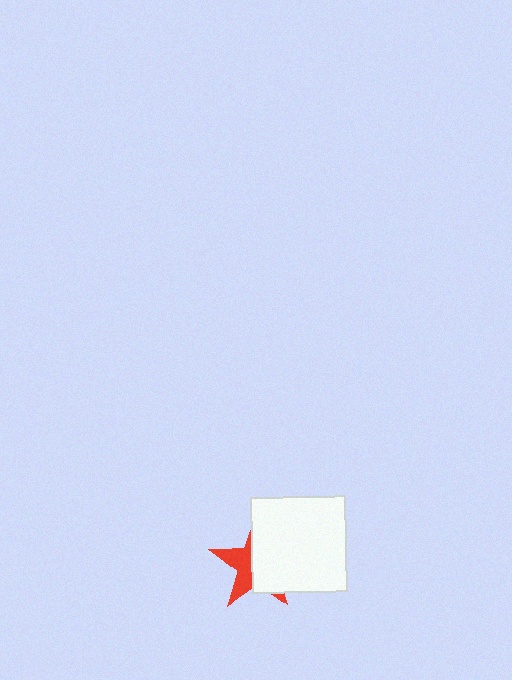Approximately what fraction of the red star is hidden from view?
Roughly 58% of the red star is hidden behind the white rectangle.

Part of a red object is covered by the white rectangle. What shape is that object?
It is a star.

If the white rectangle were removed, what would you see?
You would see the complete red star.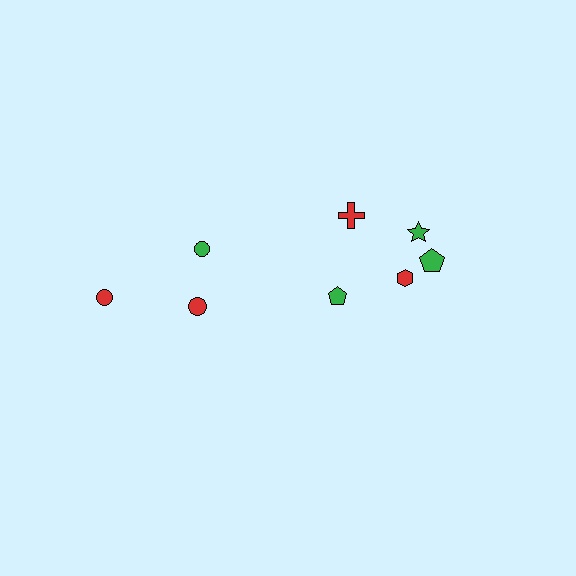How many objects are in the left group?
There are 3 objects.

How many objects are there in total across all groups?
There are 8 objects.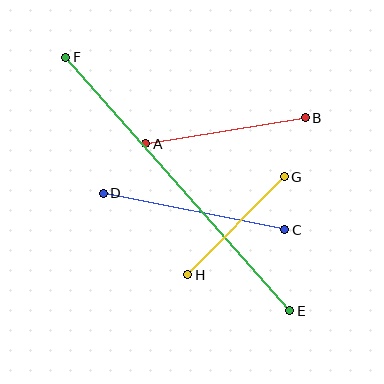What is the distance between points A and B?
The distance is approximately 162 pixels.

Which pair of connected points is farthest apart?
Points E and F are farthest apart.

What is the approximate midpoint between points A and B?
The midpoint is at approximately (226, 131) pixels.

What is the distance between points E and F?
The distance is approximately 338 pixels.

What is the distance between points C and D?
The distance is approximately 185 pixels.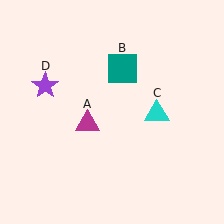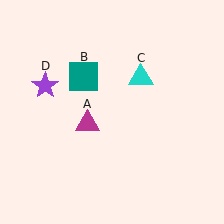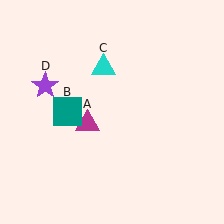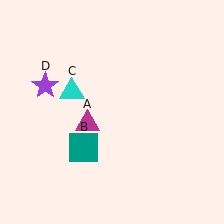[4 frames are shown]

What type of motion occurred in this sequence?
The teal square (object B), cyan triangle (object C) rotated counterclockwise around the center of the scene.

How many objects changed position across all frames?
2 objects changed position: teal square (object B), cyan triangle (object C).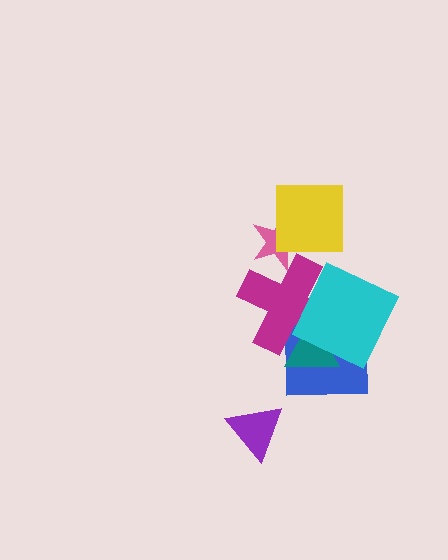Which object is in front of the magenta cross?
The cyan square is in front of the magenta cross.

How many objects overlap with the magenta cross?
4 objects overlap with the magenta cross.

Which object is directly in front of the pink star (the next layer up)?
The magenta cross is directly in front of the pink star.